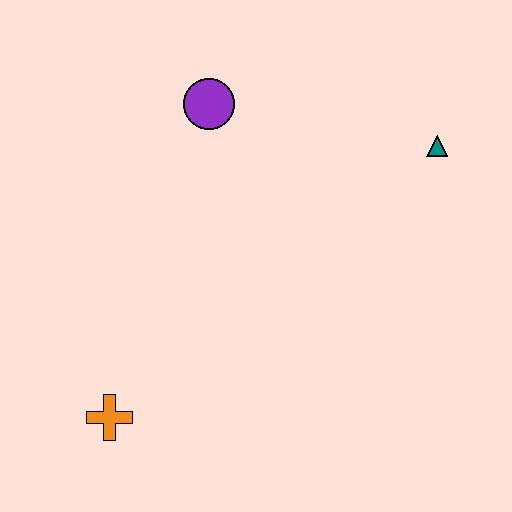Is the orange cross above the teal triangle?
No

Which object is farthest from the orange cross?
The teal triangle is farthest from the orange cross.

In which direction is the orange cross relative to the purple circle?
The orange cross is below the purple circle.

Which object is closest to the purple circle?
The teal triangle is closest to the purple circle.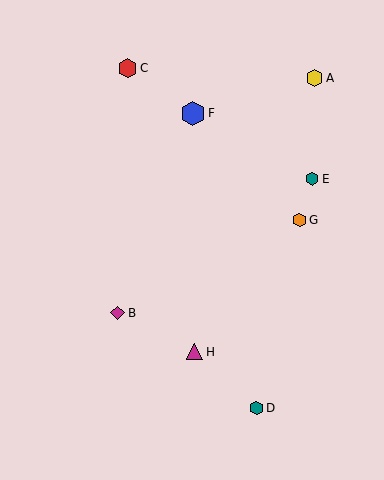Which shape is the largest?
The blue hexagon (labeled F) is the largest.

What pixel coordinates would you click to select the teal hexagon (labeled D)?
Click at (257, 408) to select the teal hexagon D.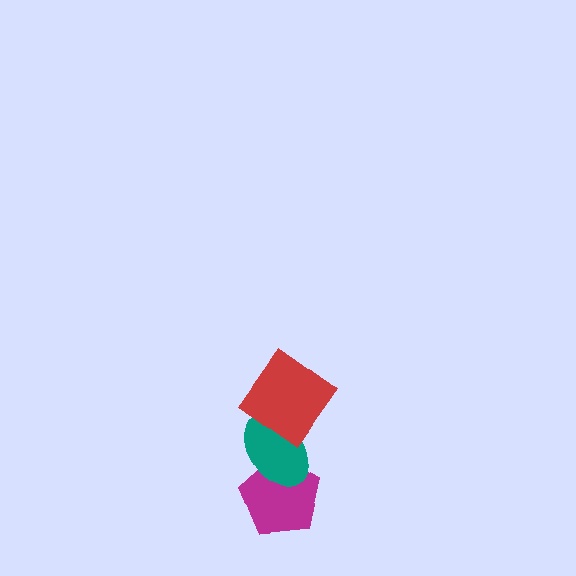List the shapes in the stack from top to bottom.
From top to bottom: the red diamond, the teal ellipse, the magenta pentagon.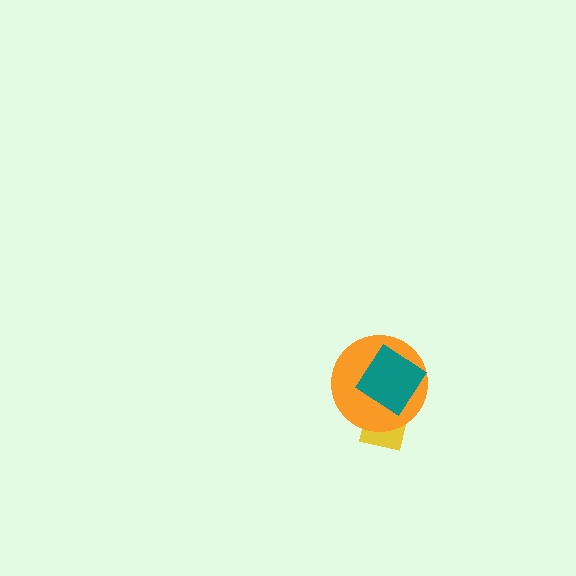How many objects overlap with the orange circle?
2 objects overlap with the orange circle.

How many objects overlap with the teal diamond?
2 objects overlap with the teal diamond.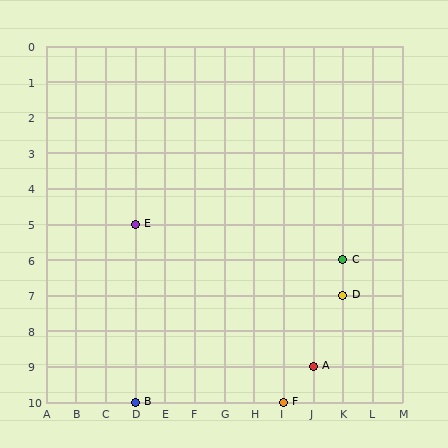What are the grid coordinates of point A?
Point A is at grid coordinates (J, 9).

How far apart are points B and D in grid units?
Points B and D are 7 columns and 3 rows apart (about 7.6 grid units diagonally).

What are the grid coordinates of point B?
Point B is at grid coordinates (D, 10).